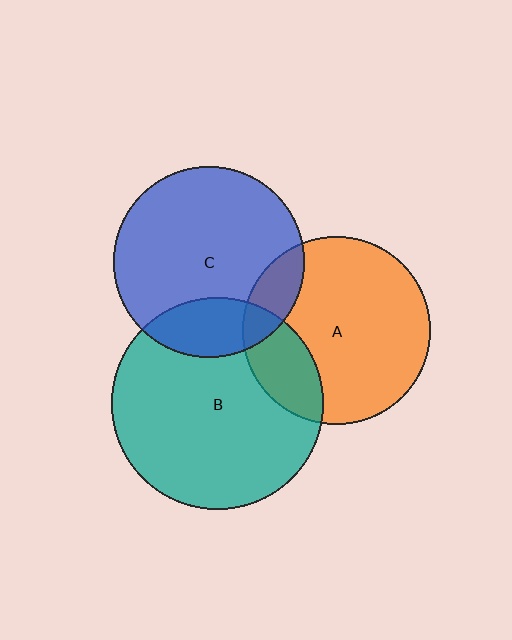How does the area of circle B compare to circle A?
Approximately 1.3 times.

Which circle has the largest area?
Circle B (teal).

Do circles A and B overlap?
Yes.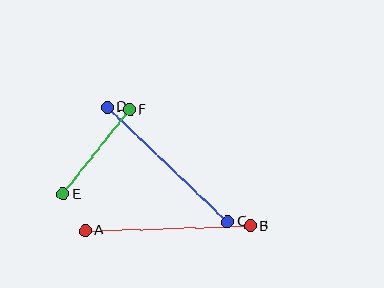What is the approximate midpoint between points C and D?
The midpoint is at approximately (167, 164) pixels.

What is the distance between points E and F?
The distance is approximately 107 pixels.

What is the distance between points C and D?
The distance is approximately 166 pixels.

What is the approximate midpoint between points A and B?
The midpoint is at approximately (168, 228) pixels.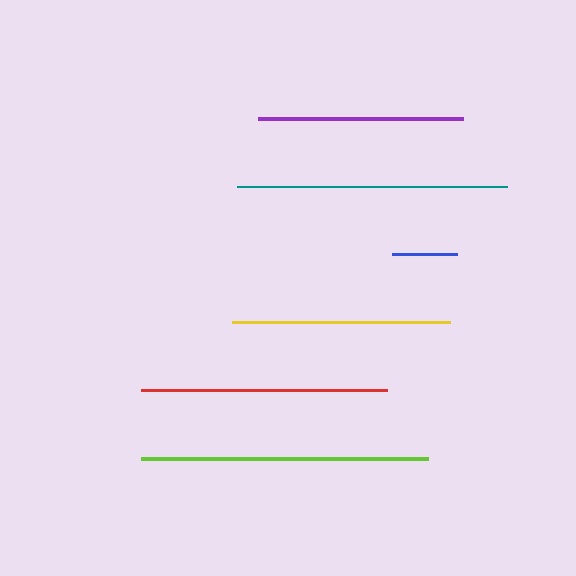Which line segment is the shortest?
The blue line is the shortest at approximately 65 pixels.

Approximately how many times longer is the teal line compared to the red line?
The teal line is approximately 1.1 times the length of the red line.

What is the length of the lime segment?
The lime segment is approximately 287 pixels long.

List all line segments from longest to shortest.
From longest to shortest: lime, teal, red, yellow, purple, blue.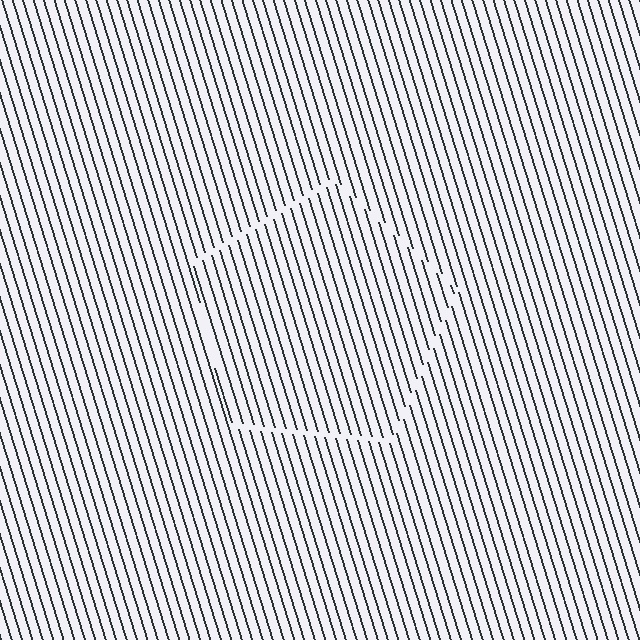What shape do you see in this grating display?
An illusory pentagon. The interior of the shape contains the same grating, shifted by half a period — the contour is defined by the phase discontinuity where line-ends from the inner and outer gratings abut.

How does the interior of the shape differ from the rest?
The interior of the shape contains the same grating, shifted by half a period — the contour is defined by the phase discontinuity where line-ends from the inner and outer gratings abut.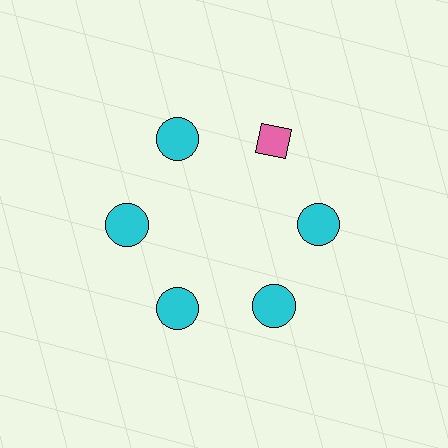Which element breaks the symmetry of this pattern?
The pink diamond at roughly the 1 o'clock position breaks the symmetry. All other shapes are cyan circles.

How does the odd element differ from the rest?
It differs in both color (pink instead of cyan) and shape (diamond instead of circle).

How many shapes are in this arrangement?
There are 6 shapes arranged in a ring pattern.